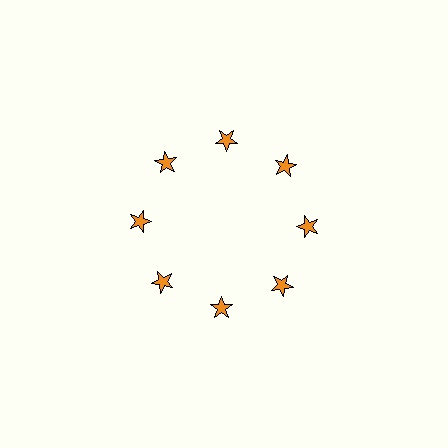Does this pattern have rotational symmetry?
Yes, this pattern has 8-fold rotational symmetry. It looks the same after rotating 45 degrees around the center.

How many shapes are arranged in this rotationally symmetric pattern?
There are 8 shapes, arranged in 8 groups of 1.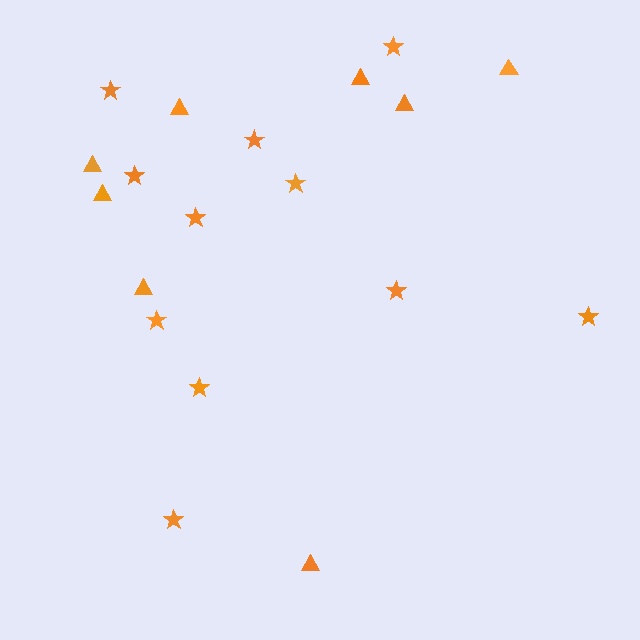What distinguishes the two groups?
There are 2 groups: one group of triangles (8) and one group of stars (11).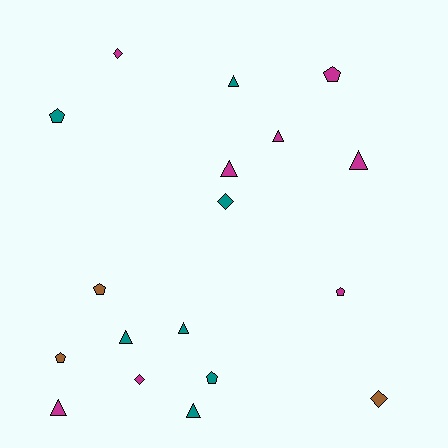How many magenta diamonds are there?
There are 2 magenta diamonds.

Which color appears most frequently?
Magenta, with 8 objects.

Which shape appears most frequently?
Triangle, with 8 objects.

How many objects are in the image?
There are 18 objects.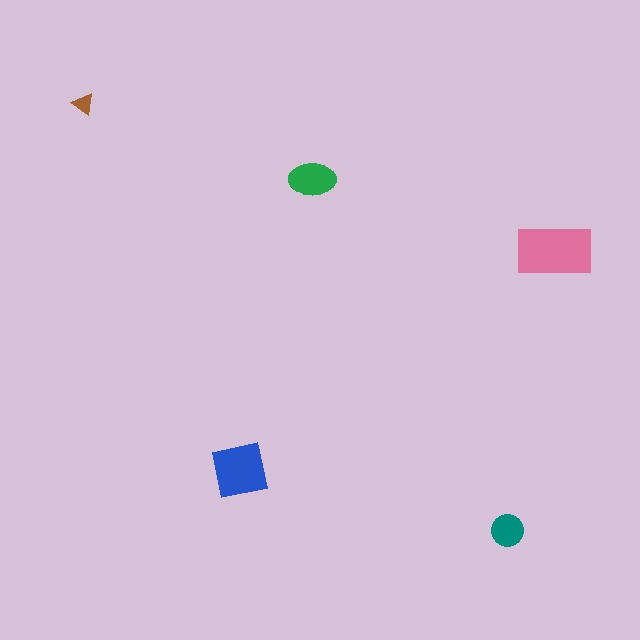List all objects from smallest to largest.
The brown triangle, the teal circle, the green ellipse, the blue square, the pink rectangle.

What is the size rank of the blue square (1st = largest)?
2nd.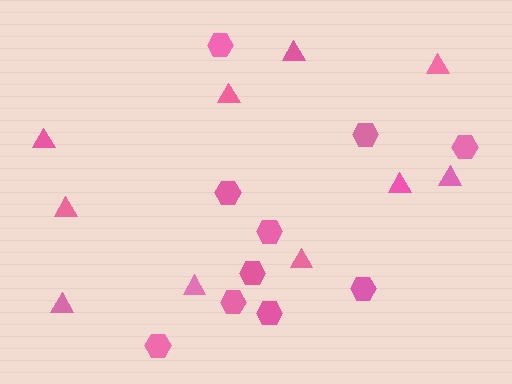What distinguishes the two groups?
There are 2 groups: one group of triangles (10) and one group of hexagons (10).